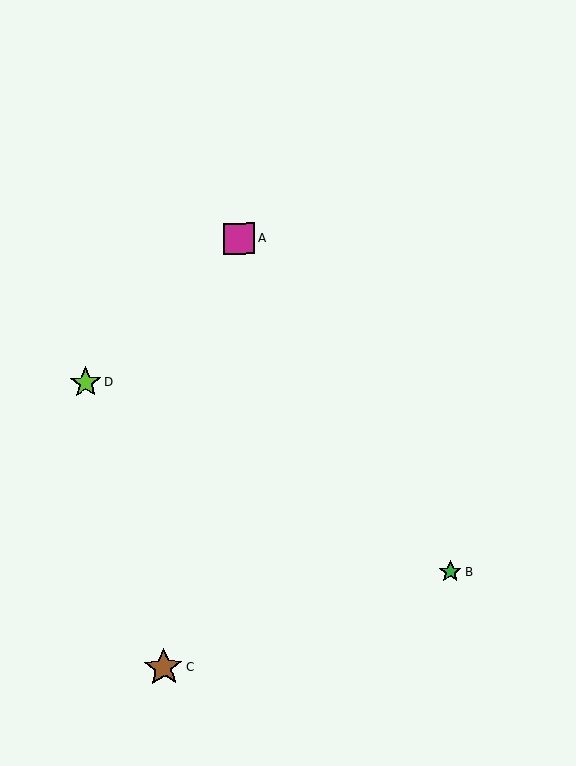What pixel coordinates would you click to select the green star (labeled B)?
Click at (450, 572) to select the green star B.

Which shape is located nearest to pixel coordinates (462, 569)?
The green star (labeled B) at (450, 572) is nearest to that location.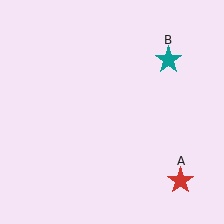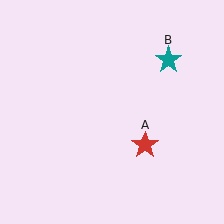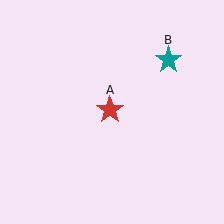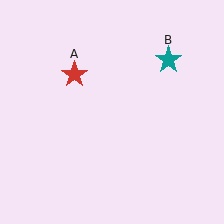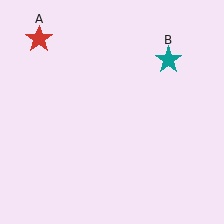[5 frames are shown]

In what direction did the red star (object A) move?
The red star (object A) moved up and to the left.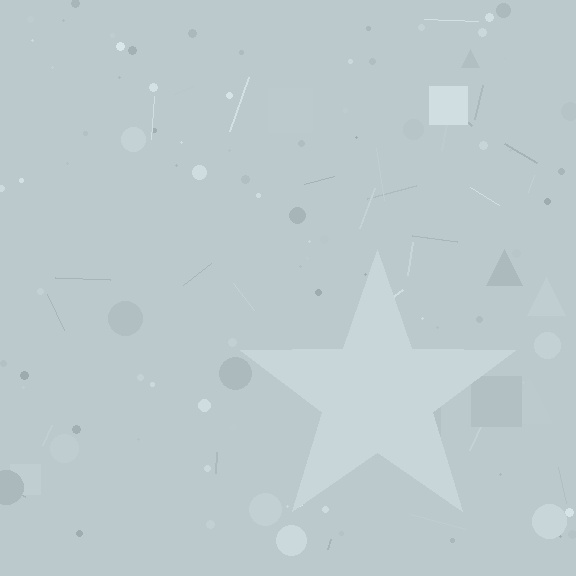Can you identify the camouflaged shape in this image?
The camouflaged shape is a star.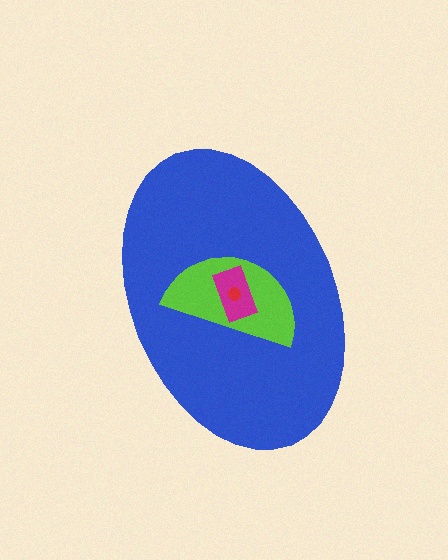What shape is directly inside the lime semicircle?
The magenta rectangle.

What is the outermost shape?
The blue ellipse.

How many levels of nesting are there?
4.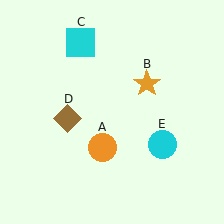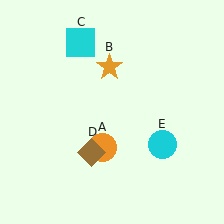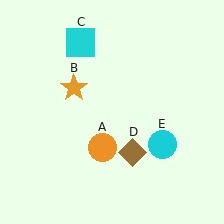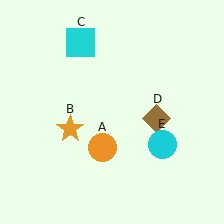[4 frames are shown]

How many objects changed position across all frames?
2 objects changed position: orange star (object B), brown diamond (object D).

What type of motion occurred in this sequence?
The orange star (object B), brown diamond (object D) rotated counterclockwise around the center of the scene.